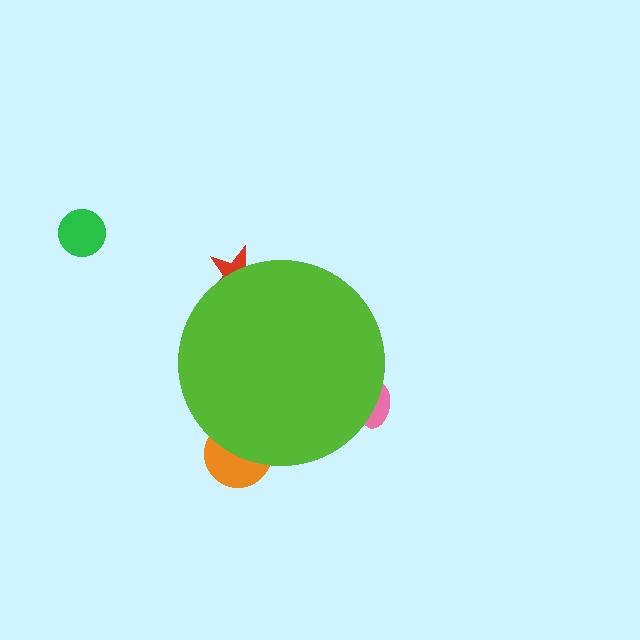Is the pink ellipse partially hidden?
Yes, the pink ellipse is partially hidden behind the lime circle.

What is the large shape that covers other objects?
A lime circle.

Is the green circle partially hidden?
No, the green circle is fully visible.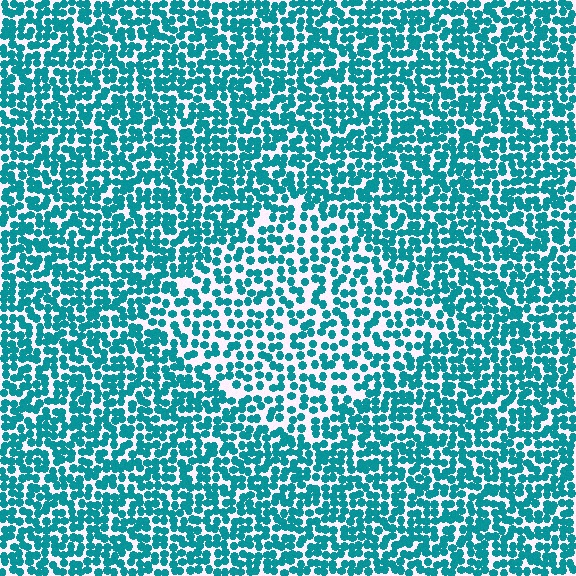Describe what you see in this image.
The image contains small teal elements arranged at two different densities. A diamond-shaped region is visible where the elements are less densely packed than the surrounding area.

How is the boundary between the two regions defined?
The boundary is defined by a change in element density (approximately 1.6x ratio). All elements are the same color, size, and shape.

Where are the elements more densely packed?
The elements are more densely packed outside the diamond boundary.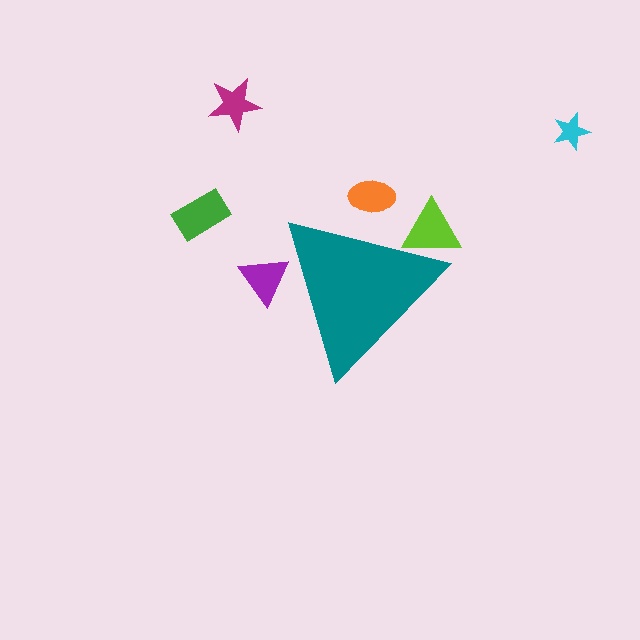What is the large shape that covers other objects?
A teal triangle.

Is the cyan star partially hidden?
No, the cyan star is fully visible.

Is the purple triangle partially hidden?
Yes, the purple triangle is partially hidden behind the teal triangle.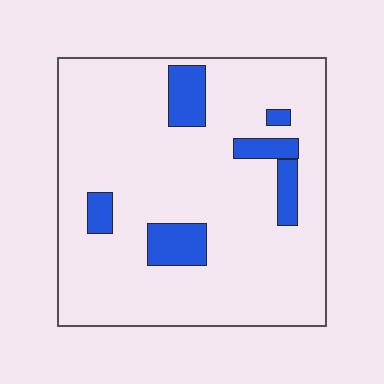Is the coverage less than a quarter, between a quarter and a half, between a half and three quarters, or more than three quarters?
Less than a quarter.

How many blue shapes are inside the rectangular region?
6.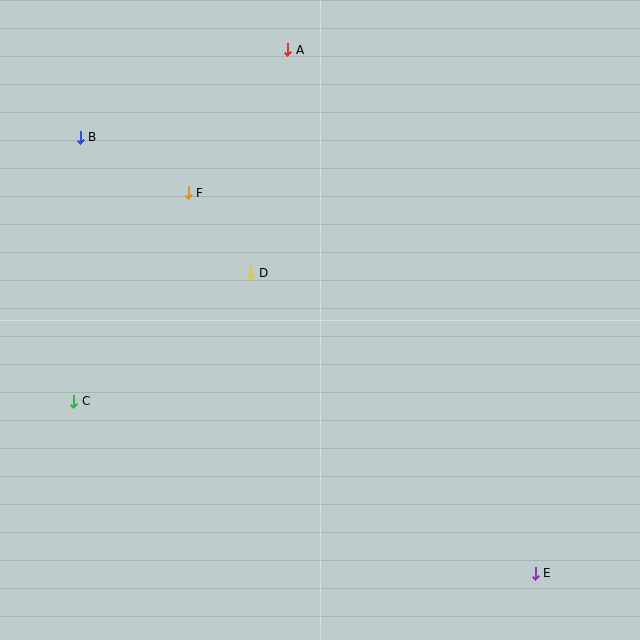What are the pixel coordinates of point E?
Point E is at (535, 573).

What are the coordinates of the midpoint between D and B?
The midpoint between D and B is at (166, 205).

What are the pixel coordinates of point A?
Point A is at (288, 50).